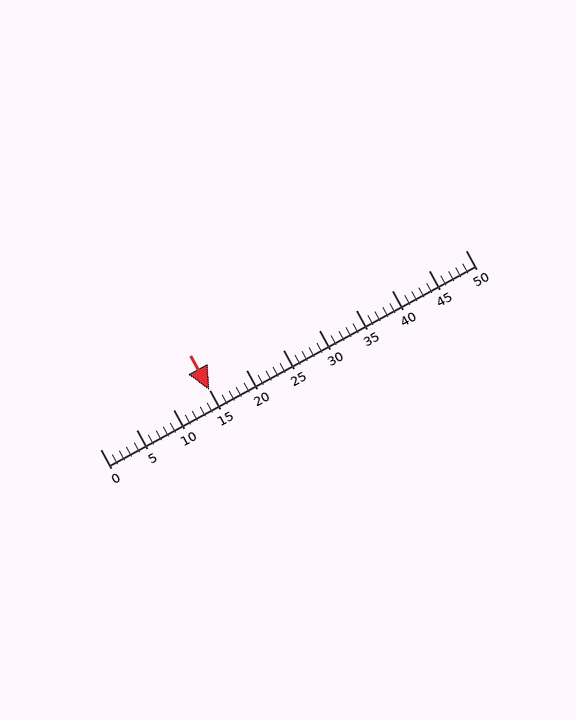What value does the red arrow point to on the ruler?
The red arrow points to approximately 15.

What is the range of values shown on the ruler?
The ruler shows values from 0 to 50.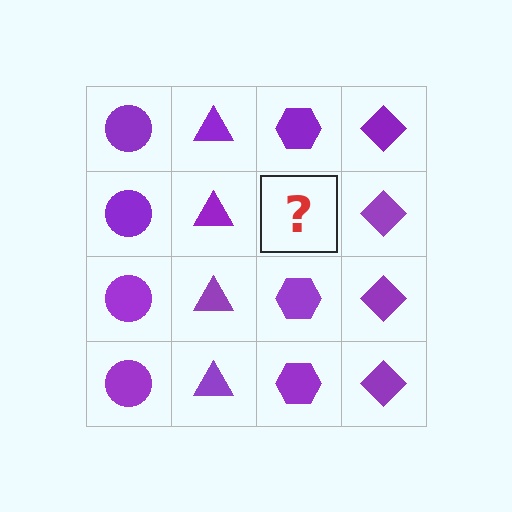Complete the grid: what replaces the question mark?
The question mark should be replaced with a purple hexagon.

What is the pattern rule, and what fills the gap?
The rule is that each column has a consistent shape. The gap should be filled with a purple hexagon.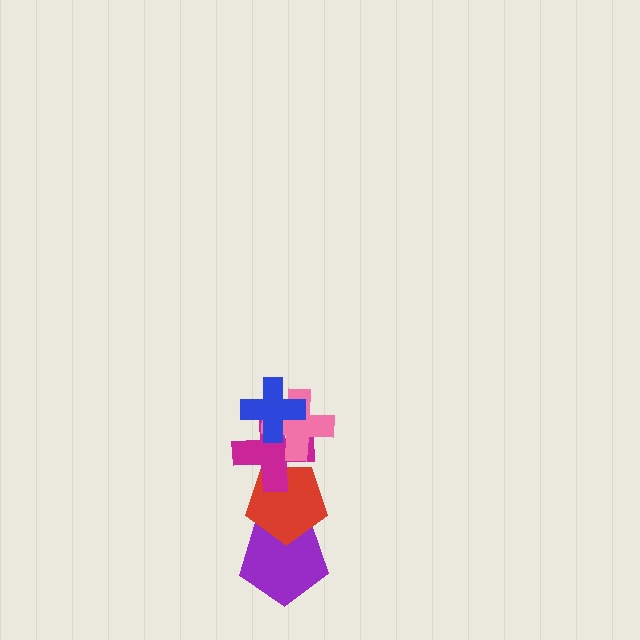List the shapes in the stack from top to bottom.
From top to bottom: the blue cross, the pink cross, the magenta cross, the red pentagon, the purple pentagon.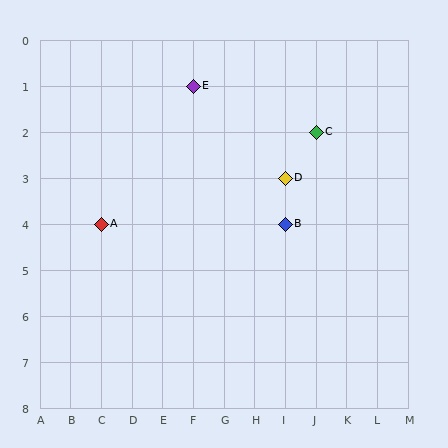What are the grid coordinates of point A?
Point A is at grid coordinates (C, 4).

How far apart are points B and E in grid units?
Points B and E are 3 columns and 3 rows apart (about 4.2 grid units diagonally).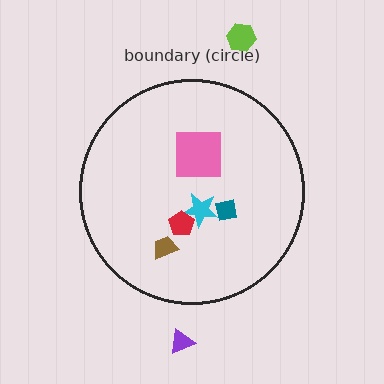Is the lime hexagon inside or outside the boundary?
Outside.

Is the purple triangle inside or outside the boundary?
Outside.